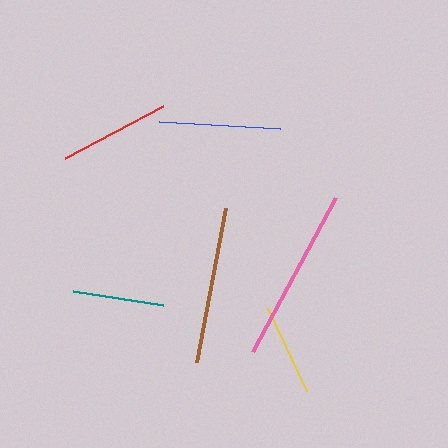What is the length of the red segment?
The red segment is approximately 111 pixels long.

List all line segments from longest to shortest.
From longest to shortest: pink, brown, blue, red, yellow, teal.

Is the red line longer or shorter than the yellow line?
The red line is longer than the yellow line.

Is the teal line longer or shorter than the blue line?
The blue line is longer than the teal line.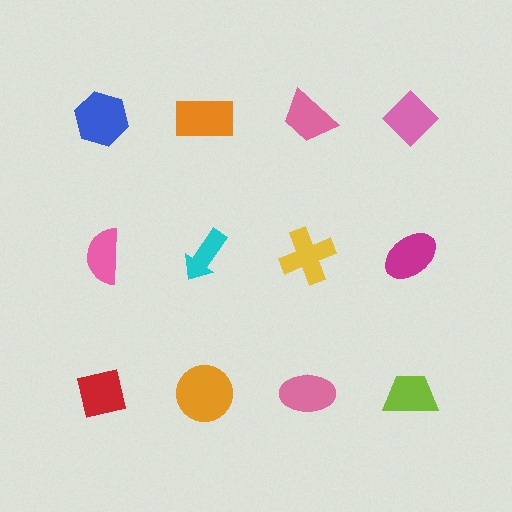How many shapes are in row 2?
4 shapes.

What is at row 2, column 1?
A pink semicircle.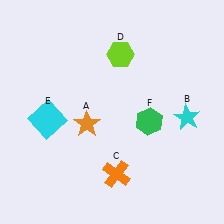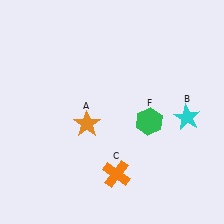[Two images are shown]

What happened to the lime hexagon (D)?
The lime hexagon (D) was removed in Image 2. It was in the top-right area of Image 1.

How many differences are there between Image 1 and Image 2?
There are 2 differences between the two images.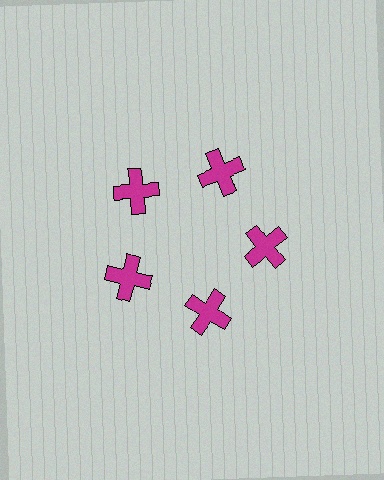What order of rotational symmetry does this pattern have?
This pattern has 5-fold rotational symmetry.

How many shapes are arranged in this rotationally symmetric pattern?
There are 5 shapes, arranged in 5 groups of 1.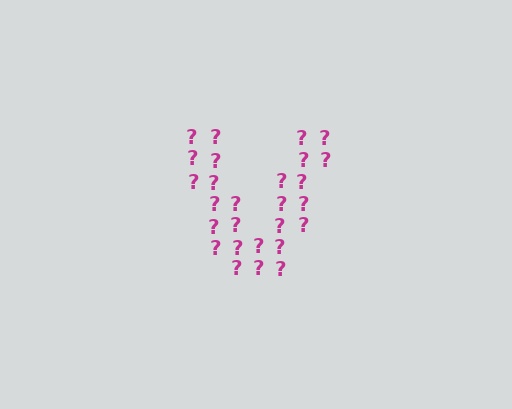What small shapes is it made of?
It is made of small question marks.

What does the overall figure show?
The overall figure shows the letter V.